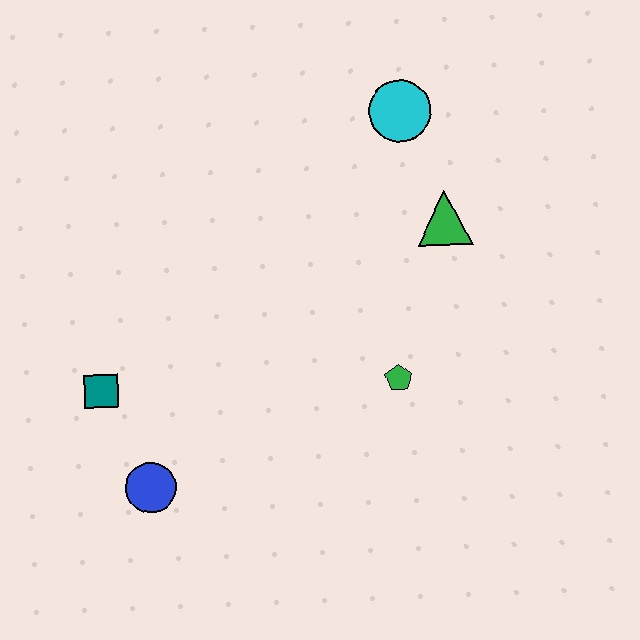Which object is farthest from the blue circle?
The cyan circle is farthest from the blue circle.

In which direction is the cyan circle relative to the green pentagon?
The cyan circle is above the green pentagon.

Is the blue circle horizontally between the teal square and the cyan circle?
Yes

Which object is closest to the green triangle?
The cyan circle is closest to the green triangle.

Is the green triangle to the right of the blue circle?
Yes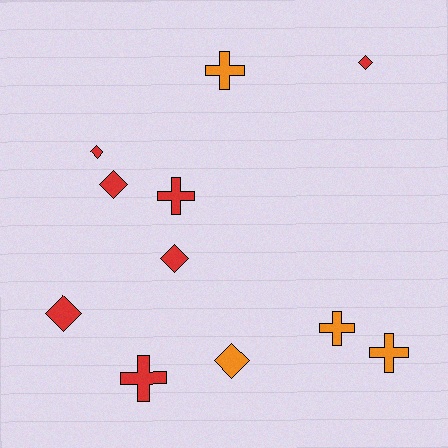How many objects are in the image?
There are 11 objects.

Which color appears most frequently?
Red, with 7 objects.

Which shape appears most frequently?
Diamond, with 6 objects.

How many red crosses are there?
There are 2 red crosses.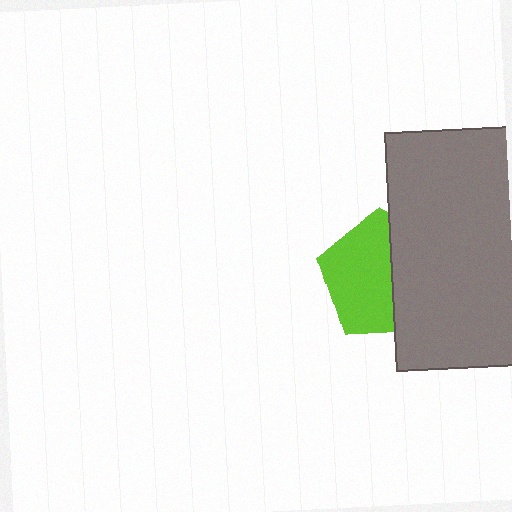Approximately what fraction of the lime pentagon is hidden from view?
Roughly 42% of the lime pentagon is hidden behind the gray rectangle.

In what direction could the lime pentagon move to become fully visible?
The lime pentagon could move left. That would shift it out from behind the gray rectangle entirely.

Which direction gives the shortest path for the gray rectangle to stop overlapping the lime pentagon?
Moving right gives the shortest separation.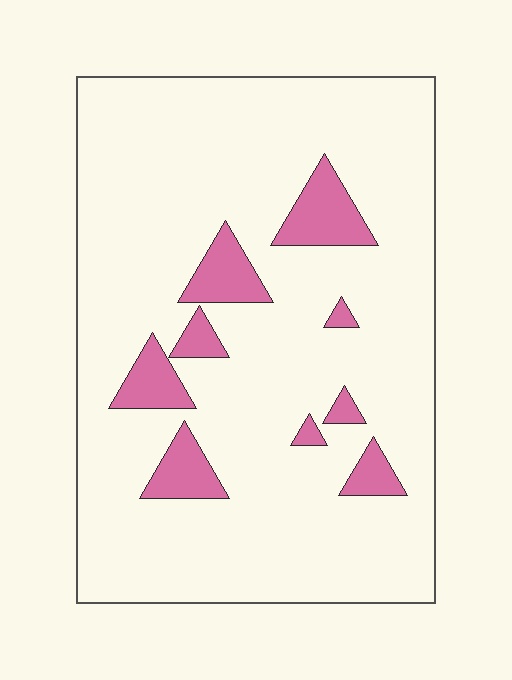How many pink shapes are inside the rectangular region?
9.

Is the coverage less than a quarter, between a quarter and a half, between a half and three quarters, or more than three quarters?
Less than a quarter.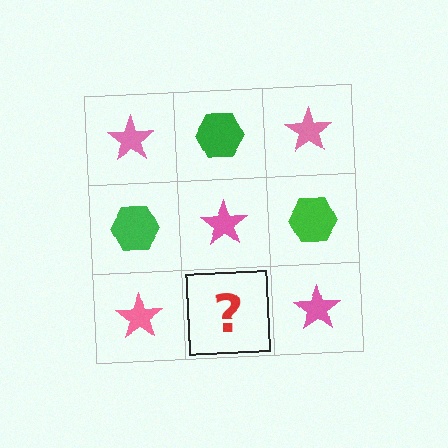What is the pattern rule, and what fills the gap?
The rule is that it alternates pink star and green hexagon in a checkerboard pattern. The gap should be filled with a green hexagon.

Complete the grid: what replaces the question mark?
The question mark should be replaced with a green hexagon.